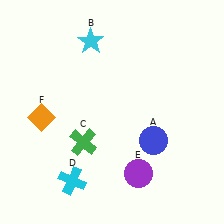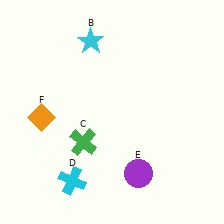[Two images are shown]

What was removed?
The blue circle (A) was removed in Image 2.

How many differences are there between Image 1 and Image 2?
There is 1 difference between the two images.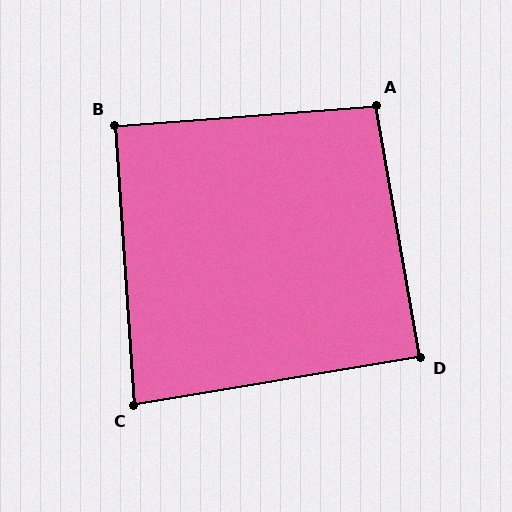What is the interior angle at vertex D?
Approximately 90 degrees (approximately right).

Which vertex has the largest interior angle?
A, at approximately 95 degrees.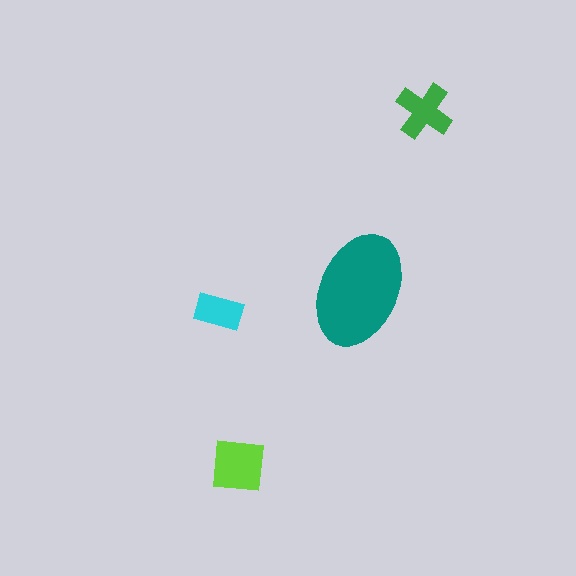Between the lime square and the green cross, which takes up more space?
The lime square.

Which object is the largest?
The teal ellipse.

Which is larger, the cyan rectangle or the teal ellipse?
The teal ellipse.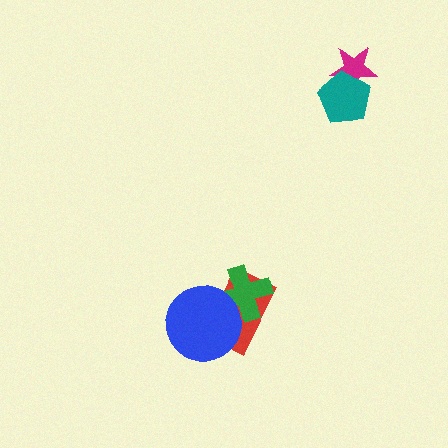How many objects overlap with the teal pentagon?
1 object overlaps with the teal pentagon.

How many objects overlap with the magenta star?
1 object overlaps with the magenta star.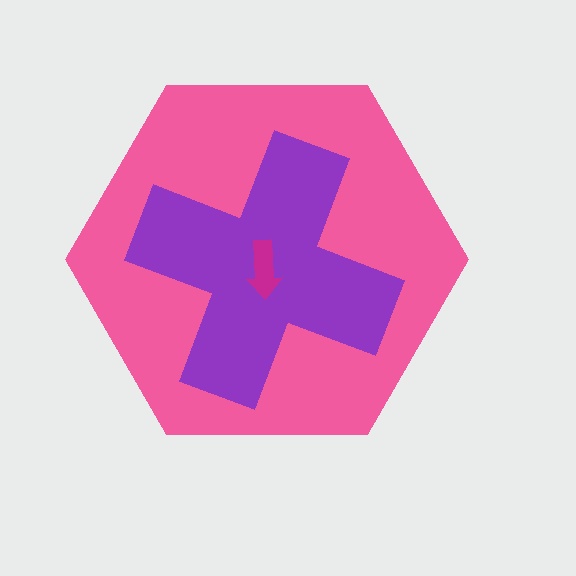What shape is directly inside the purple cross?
The magenta arrow.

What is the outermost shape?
The pink hexagon.